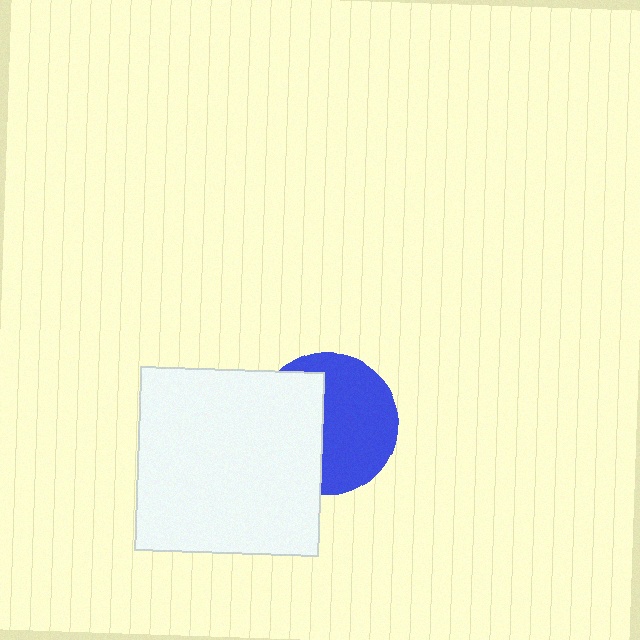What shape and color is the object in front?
The object in front is a white square.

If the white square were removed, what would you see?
You would see the complete blue circle.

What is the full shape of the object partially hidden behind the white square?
The partially hidden object is a blue circle.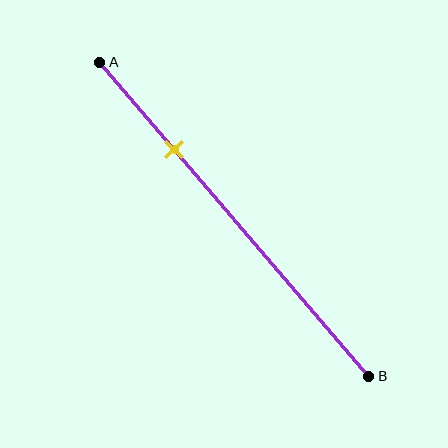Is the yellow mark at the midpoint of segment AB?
No, the mark is at about 30% from A, not at the 50% midpoint.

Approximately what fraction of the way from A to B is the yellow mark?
The yellow mark is approximately 30% of the way from A to B.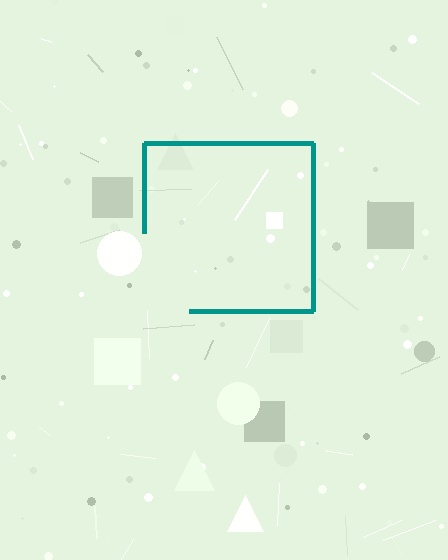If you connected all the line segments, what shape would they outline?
They would outline a square.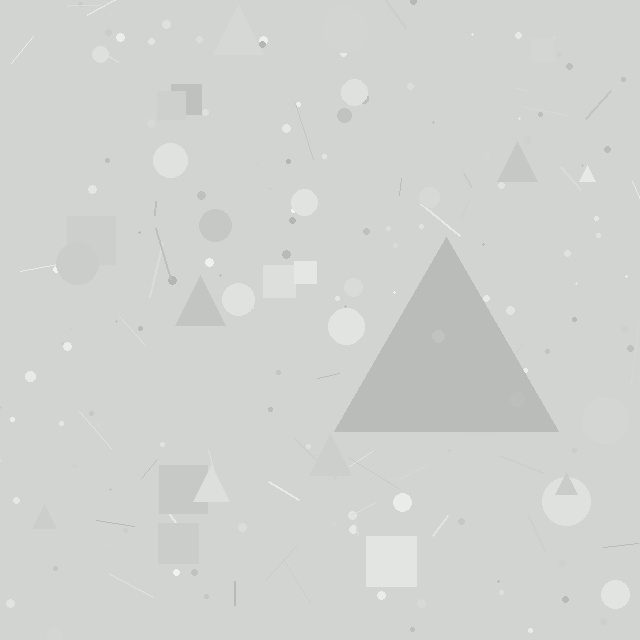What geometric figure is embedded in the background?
A triangle is embedded in the background.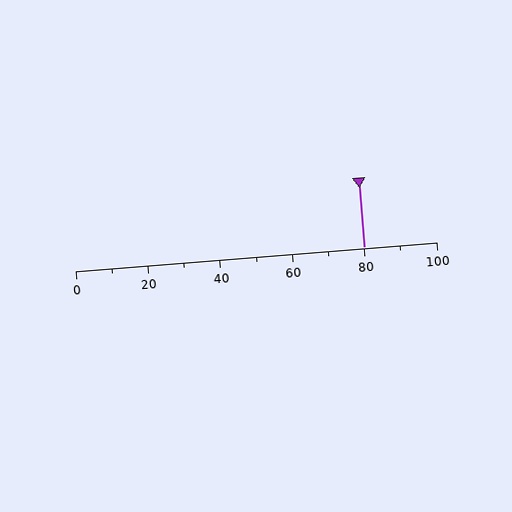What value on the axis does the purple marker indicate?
The marker indicates approximately 80.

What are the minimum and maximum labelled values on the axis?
The axis runs from 0 to 100.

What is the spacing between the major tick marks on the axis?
The major ticks are spaced 20 apart.